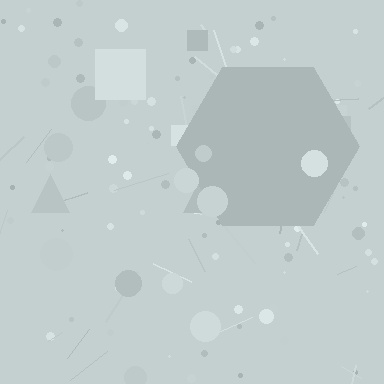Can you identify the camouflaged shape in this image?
The camouflaged shape is a hexagon.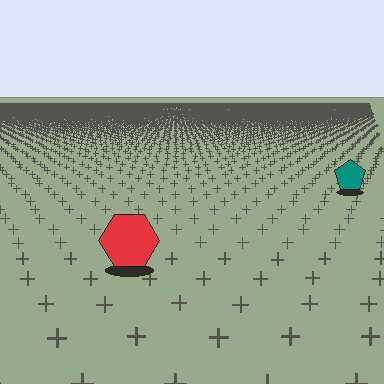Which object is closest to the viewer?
The red hexagon is closest. The texture marks near it are larger and more spread out.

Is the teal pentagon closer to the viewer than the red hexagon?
No. The red hexagon is closer — you can tell from the texture gradient: the ground texture is coarser near it.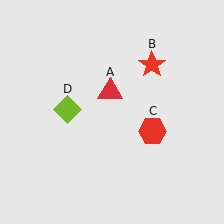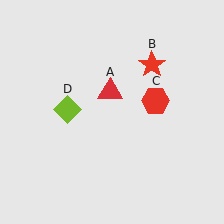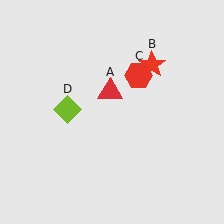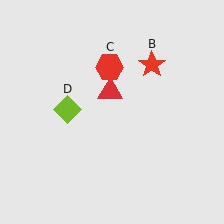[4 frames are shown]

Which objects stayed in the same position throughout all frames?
Red triangle (object A) and red star (object B) and lime diamond (object D) remained stationary.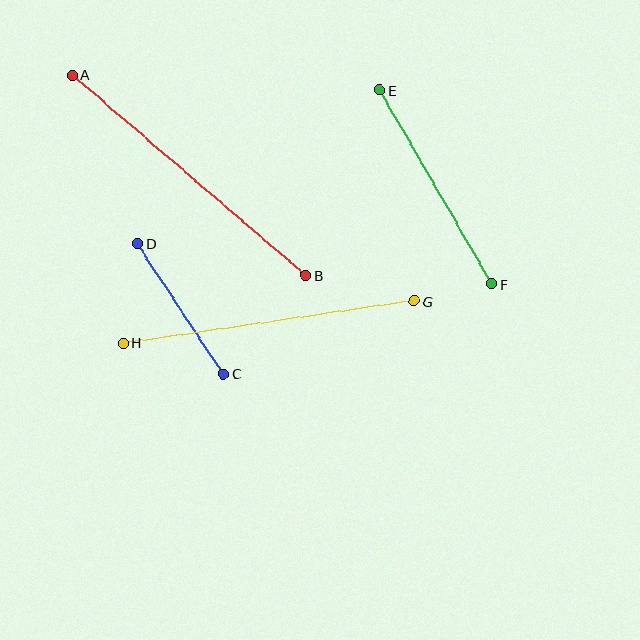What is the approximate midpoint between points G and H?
The midpoint is at approximately (269, 322) pixels.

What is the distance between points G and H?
The distance is approximately 294 pixels.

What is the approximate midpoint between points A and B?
The midpoint is at approximately (189, 175) pixels.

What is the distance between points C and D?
The distance is approximately 156 pixels.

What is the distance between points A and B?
The distance is approximately 308 pixels.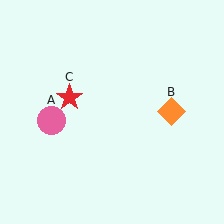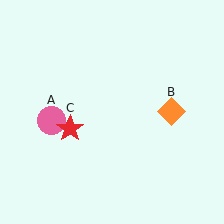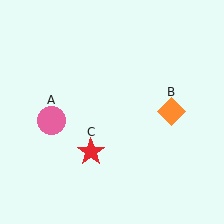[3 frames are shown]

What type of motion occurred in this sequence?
The red star (object C) rotated counterclockwise around the center of the scene.